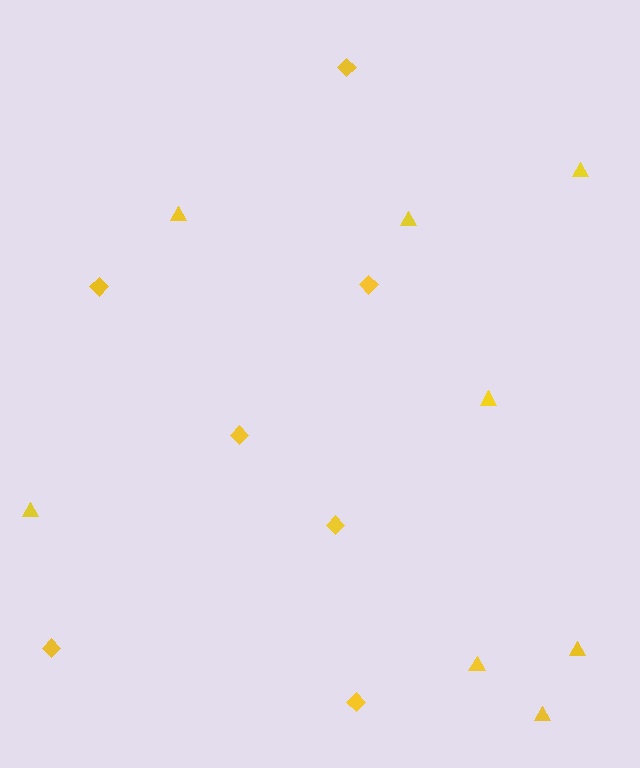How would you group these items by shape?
There are 2 groups: one group of diamonds (7) and one group of triangles (8).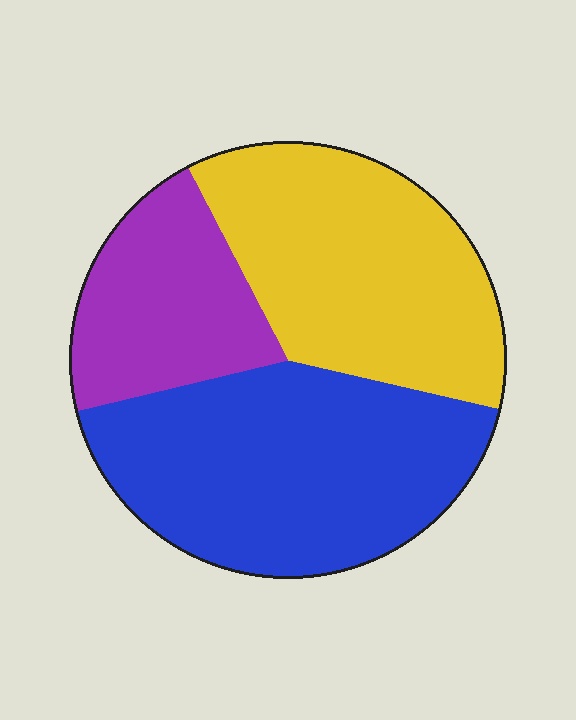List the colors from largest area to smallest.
From largest to smallest: blue, yellow, purple.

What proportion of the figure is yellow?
Yellow takes up about three eighths (3/8) of the figure.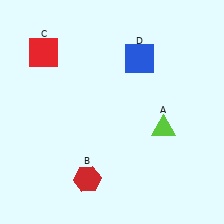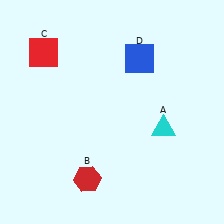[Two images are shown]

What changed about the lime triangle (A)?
In Image 1, A is lime. In Image 2, it changed to cyan.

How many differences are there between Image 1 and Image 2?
There is 1 difference between the two images.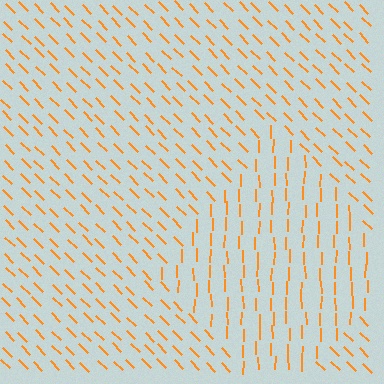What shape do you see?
I see a diamond.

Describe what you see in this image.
The image is filled with small orange line segments. A diamond region in the image has lines oriented differently from the surrounding lines, creating a visible texture boundary.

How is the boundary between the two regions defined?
The boundary is defined purely by a change in line orientation (approximately 45 degrees difference). All lines are the same color and thickness.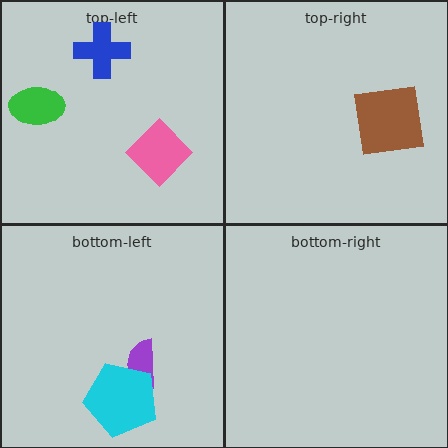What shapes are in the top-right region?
The brown square.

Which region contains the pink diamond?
The top-left region.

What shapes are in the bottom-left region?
The purple semicircle, the cyan pentagon.